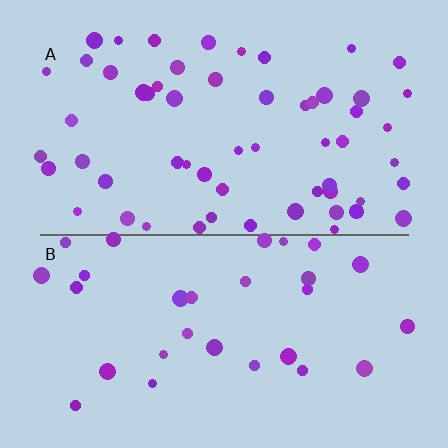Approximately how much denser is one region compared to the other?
Approximately 2.0× — region A over region B.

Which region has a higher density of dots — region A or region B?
A (the top).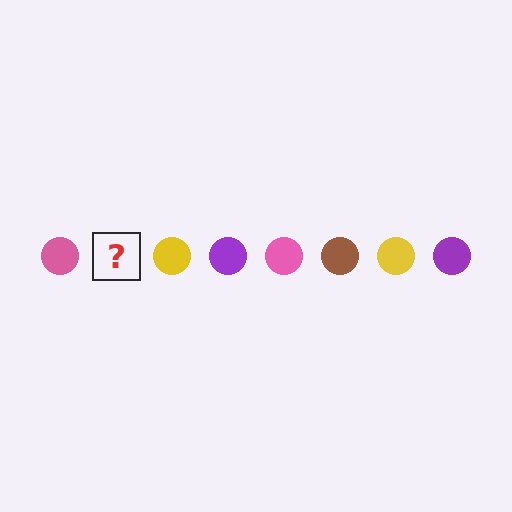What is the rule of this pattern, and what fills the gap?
The rule is that the pattern cycles through pink, brown, yellow, purple circles. The gap should be filled with a brown circle.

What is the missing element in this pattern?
The missing element is a brown circle.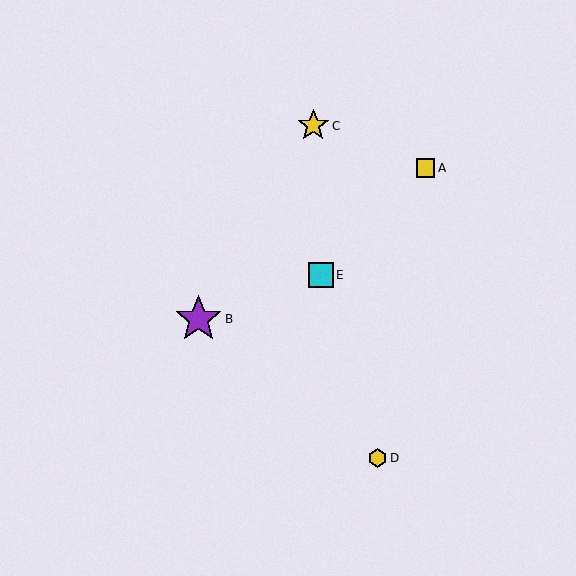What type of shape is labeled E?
Shape E is a cyan square.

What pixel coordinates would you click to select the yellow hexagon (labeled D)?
Click at (378, 458) to select the yellow hexagon D.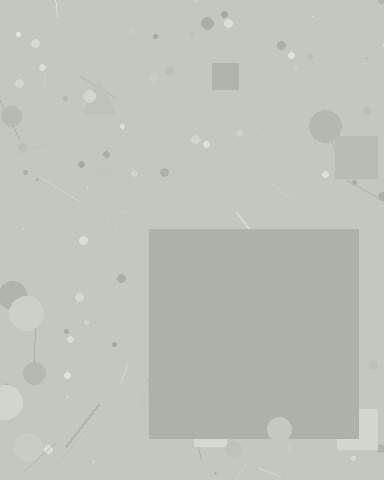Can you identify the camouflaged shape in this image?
The camouflaged shape is a square.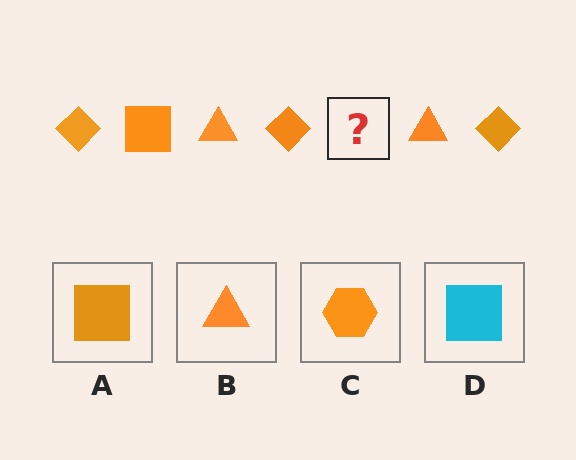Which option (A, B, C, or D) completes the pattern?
A.